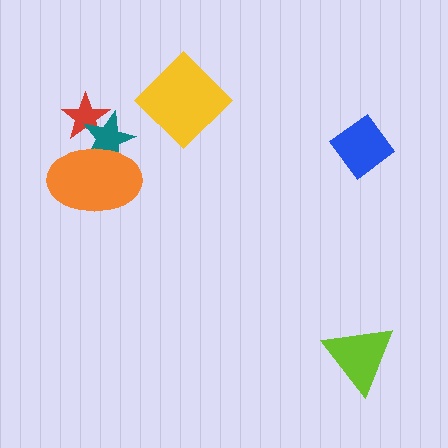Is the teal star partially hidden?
Yes, it is partially covered by another shape.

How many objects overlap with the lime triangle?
0 objects overlap with the lime triangle.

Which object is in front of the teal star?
The orange ellipse is in front of the teal star.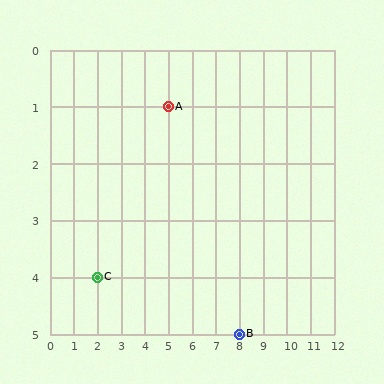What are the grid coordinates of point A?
Point A is at grid coordinates (5, 1).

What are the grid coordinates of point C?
Point C is at grid coordinates (2, 4).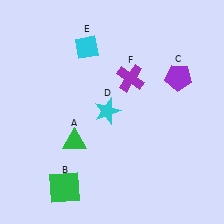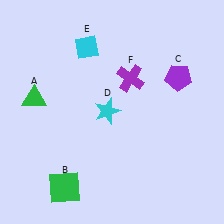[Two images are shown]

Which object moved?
The green triangle (A) moved up.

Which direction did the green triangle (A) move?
The green triangle (A) moved up.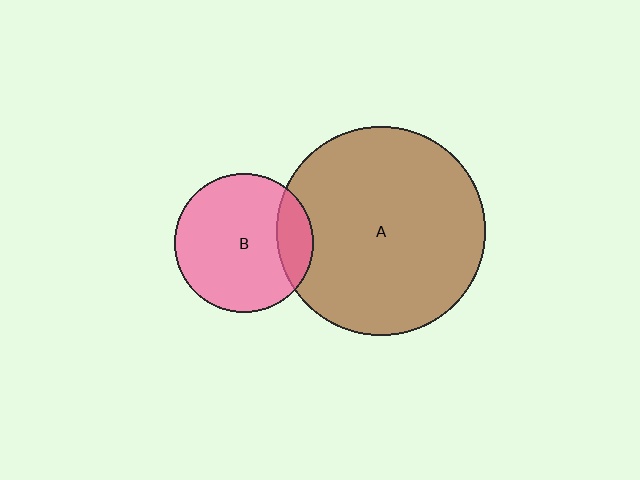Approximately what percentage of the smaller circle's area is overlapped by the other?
Approximately 15%.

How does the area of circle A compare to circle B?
Approximately 2.3 times.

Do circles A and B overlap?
Yes.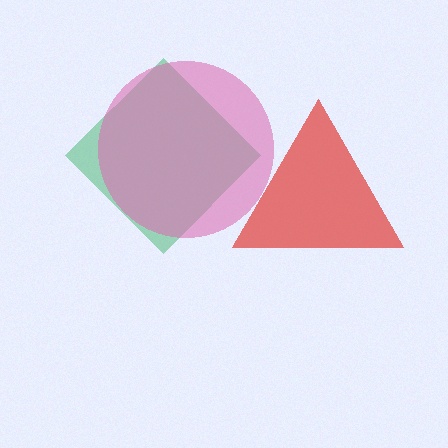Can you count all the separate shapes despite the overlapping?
Yes, there are 3 separate shapes.